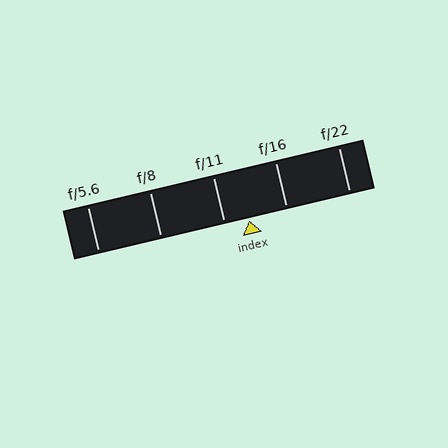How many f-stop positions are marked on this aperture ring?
There are 5 f-stop positions marked.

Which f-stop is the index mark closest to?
The index mark is closest to f/11.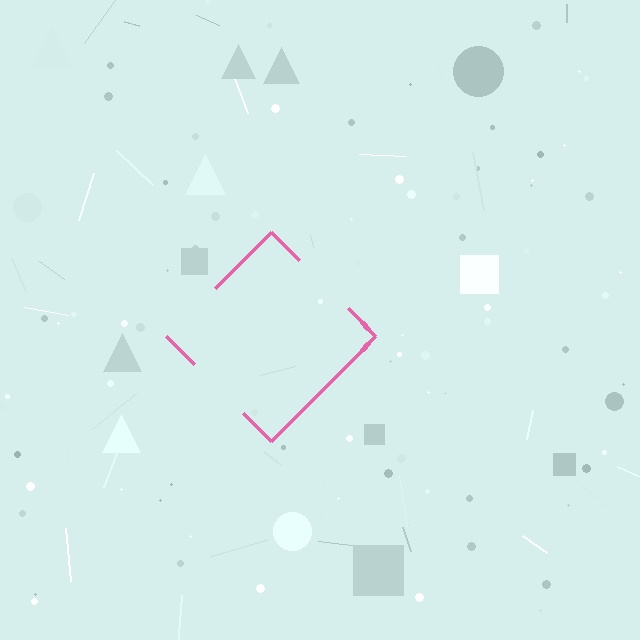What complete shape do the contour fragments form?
The contour fragments form a diamond.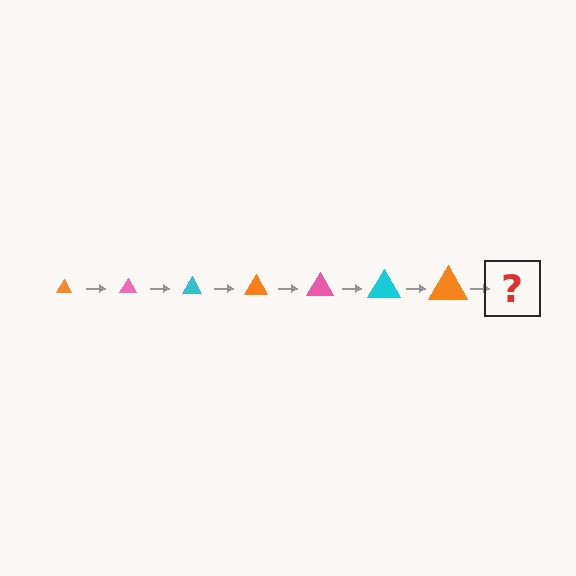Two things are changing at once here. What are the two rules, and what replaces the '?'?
The two rules are that the triangle grows larger each step and the color cycles through orange, pink, and cyan. The '?' should be a pink triangle, larger than the previous one.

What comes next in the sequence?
The next element should be a pink triangle, larger than the previous one.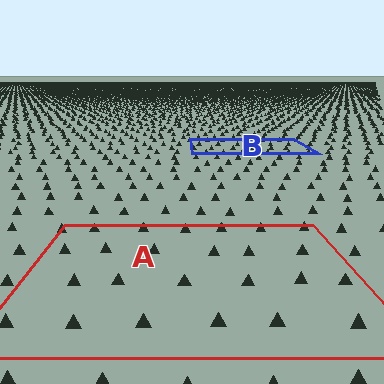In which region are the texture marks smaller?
The texture marks are smaller in region B, because it is farther away.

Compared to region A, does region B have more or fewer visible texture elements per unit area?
Region B has more texture elements per unit area — they are packed more densely because it is farther away.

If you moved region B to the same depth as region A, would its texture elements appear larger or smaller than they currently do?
They would appear larger. At a closer depth, the same texture elements are projected at a bigger on-screen size.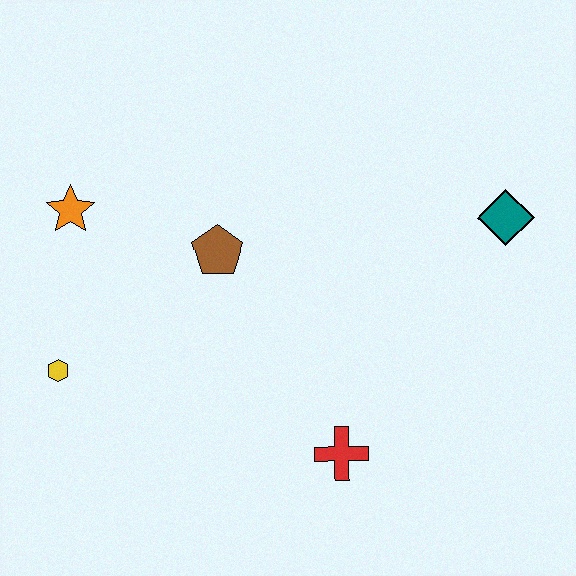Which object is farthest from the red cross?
The orange star is farthest from the red cross.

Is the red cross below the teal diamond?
Yes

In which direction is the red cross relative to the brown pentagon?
The red cross is below the brown pentagon.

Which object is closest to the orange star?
The brown pentagon is closest to the orange star.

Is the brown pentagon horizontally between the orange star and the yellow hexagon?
No